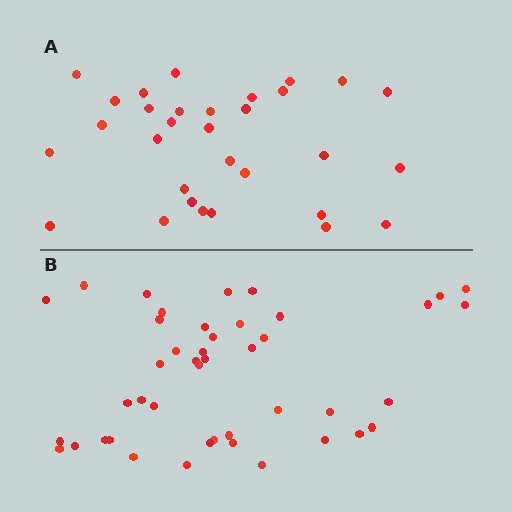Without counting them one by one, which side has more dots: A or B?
Region B (the bottom region) has more dots.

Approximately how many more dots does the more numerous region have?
Region B has approximately 15 more dots than region A.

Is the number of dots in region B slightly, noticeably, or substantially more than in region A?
Region B has noticeably more, but not dramatically so. The ratio is roughly 1.4 to 1.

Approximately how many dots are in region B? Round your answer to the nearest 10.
About 40 dots. (The exact count is 44, which rounds to 40.)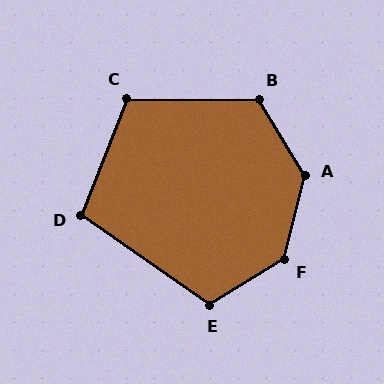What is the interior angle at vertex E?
Approximately 114 degrees (obtuse).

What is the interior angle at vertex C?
Approximately 111 degrees (obtuse).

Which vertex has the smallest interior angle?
D, at approximately 103 degrees.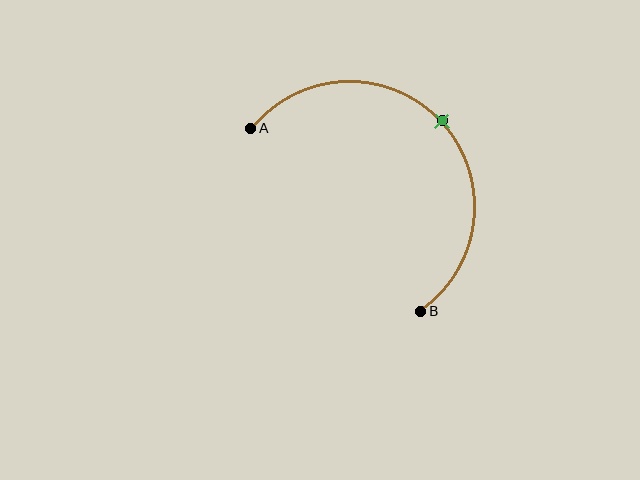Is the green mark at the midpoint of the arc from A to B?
Yes. The green mark lies on the arc at equal arc-length from both A and B — it is the arc midpoint.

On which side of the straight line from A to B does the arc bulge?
The arc bulges above and to the right of the straight line connecting A and B.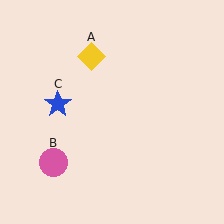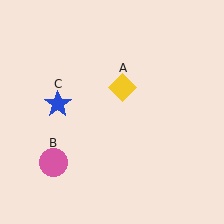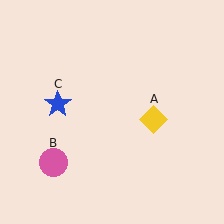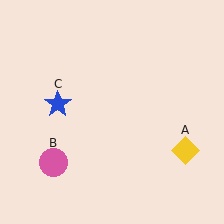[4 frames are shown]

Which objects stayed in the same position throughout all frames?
Pink circle (object B) and blue star (object C) remained stationary.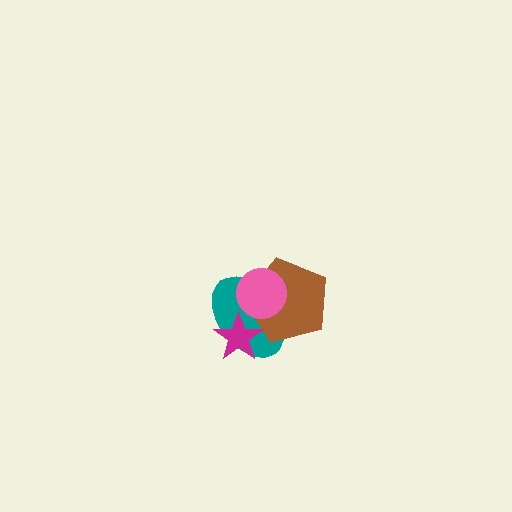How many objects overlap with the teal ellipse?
3 objects overlap with the teal ellipse.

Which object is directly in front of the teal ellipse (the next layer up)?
The brown pentagon is directly in front of the teal ellipse.